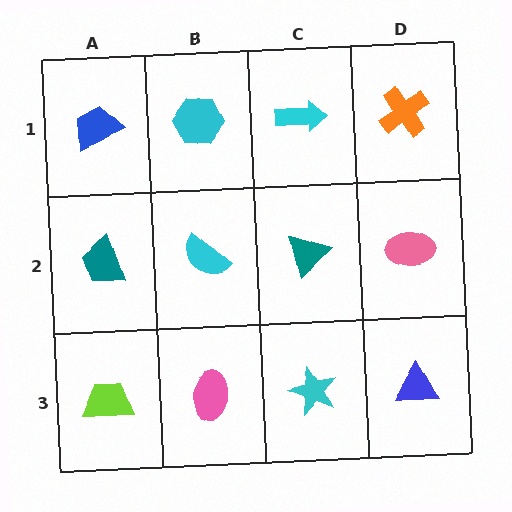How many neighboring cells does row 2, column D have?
3.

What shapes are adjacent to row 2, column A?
A blue trapezoid (row 1, column A), a lime trapezoid (row 3, column A), a cyan semicircle (row 2, column B).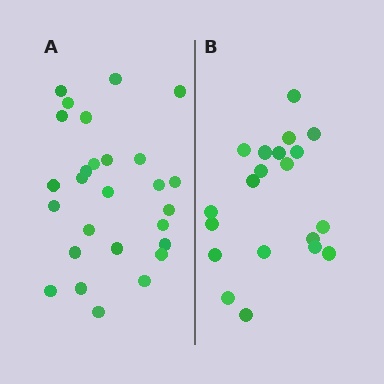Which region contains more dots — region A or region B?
Region A (the left region) has more dots.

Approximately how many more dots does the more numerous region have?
Region A has roughly 8 or so more dots than region B.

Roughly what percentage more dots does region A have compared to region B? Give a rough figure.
About 35% more.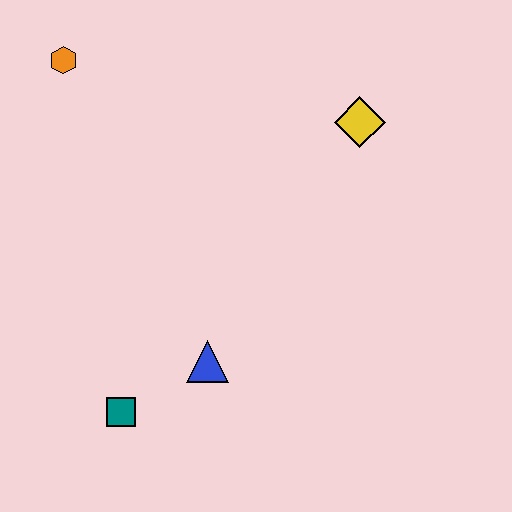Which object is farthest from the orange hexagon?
The teal square is farthest from the orange hexagon.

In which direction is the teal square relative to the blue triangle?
The teal square is to the left of the blue triangle.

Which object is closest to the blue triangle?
The teal square is closest to the blue triangle.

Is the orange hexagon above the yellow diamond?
Yes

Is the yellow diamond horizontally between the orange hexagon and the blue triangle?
No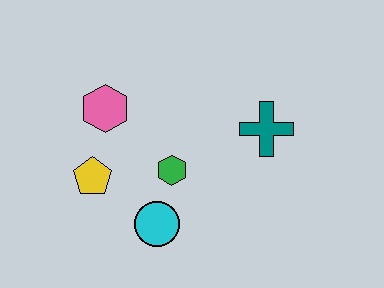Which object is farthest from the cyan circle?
The teal cross is farthest from the cyan circle.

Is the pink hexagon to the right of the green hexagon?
No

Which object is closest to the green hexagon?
The cyan circle is closest to the green hexagon.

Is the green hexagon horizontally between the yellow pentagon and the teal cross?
Yes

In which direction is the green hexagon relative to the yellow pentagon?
The green hexagon is to the right of the yellow pentagon.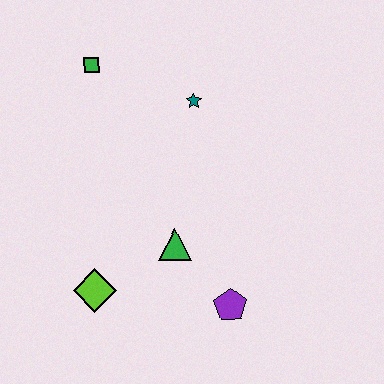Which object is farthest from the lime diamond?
The green square is farthest from the lime diamond.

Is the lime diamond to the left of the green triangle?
Yes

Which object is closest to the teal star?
The green square is closest to the teal star.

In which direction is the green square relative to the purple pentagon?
The green square is above the purple pentagon.